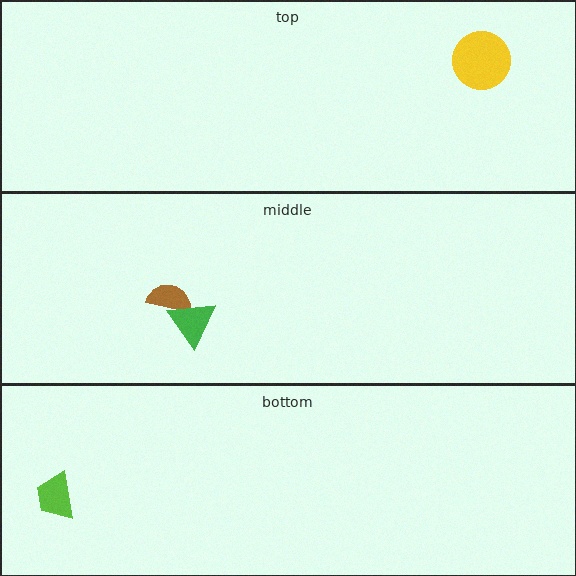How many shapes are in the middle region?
2.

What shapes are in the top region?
The yellow circle.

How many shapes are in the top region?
1.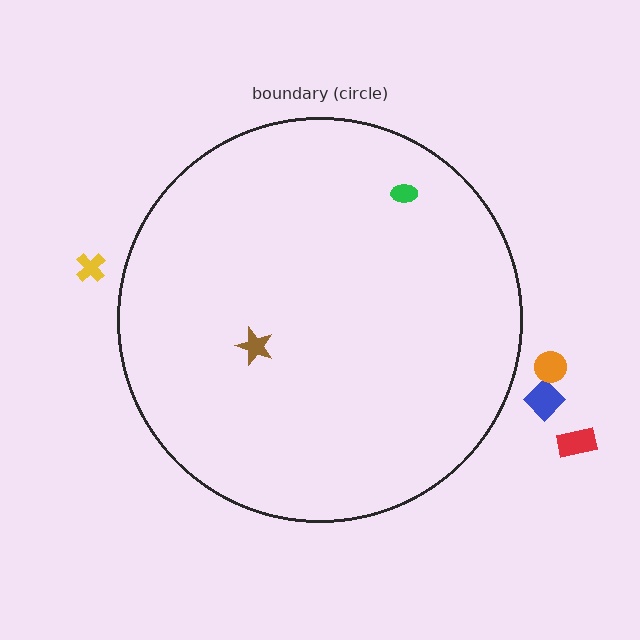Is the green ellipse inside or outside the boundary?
Inside.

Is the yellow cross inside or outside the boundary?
Outside.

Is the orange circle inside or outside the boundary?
Outside.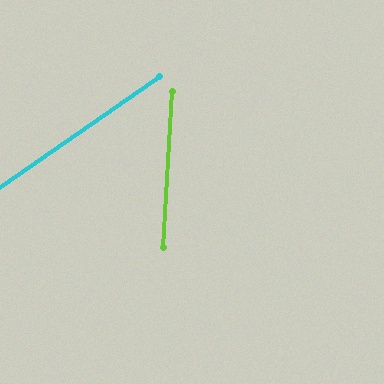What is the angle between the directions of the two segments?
Approximately 52 degrees.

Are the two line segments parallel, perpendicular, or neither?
Neither parallel nor perpendicular — they differ by about 52°.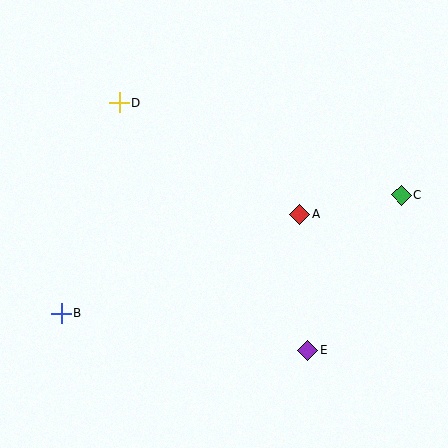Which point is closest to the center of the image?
Point A at (300, 214) is closest to the center.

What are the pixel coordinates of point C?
Point C is at (401, 195).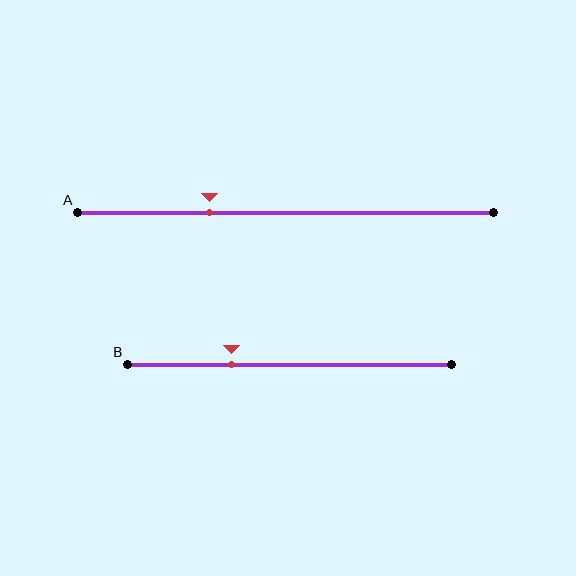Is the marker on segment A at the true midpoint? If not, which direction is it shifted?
No, the marker on segment A is shifted to the left by about 18% of the segment length.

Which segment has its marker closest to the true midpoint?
Segment B has its marker closest to the true midpoint.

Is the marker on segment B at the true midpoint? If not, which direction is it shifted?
No, the marker on segment B is shifted to the left by about 18% of the segment length.